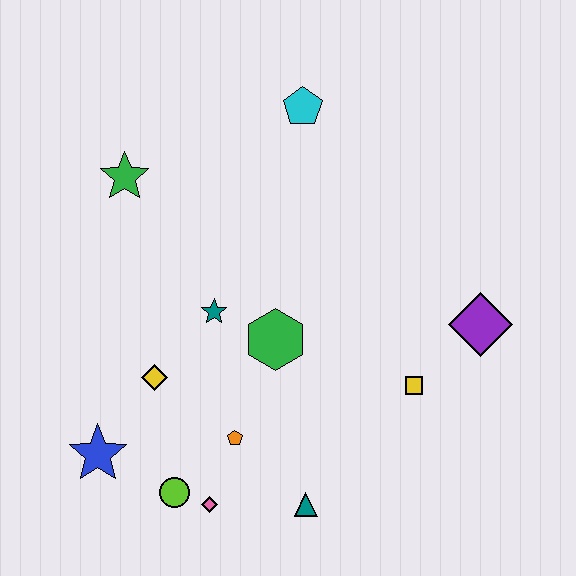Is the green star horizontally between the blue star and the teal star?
Yes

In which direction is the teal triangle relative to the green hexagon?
The teal triangle is below the green hexagon.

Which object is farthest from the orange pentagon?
The cyan pentagon is farthest from the orange pentagon.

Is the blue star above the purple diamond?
No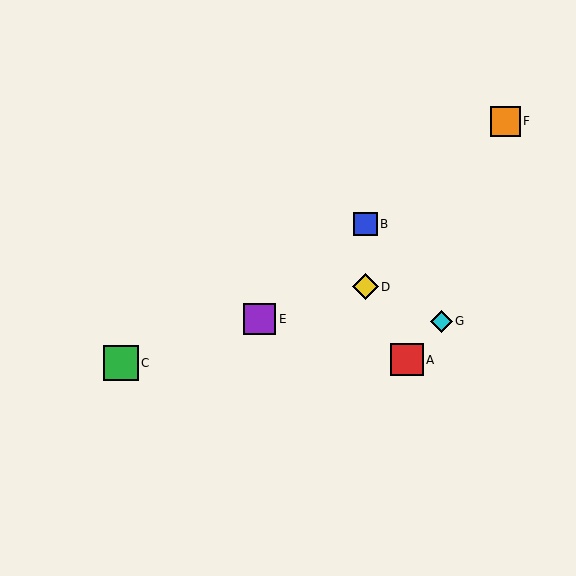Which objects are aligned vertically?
Objects B, D are aligned vertically.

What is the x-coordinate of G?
Object G is at x≈442.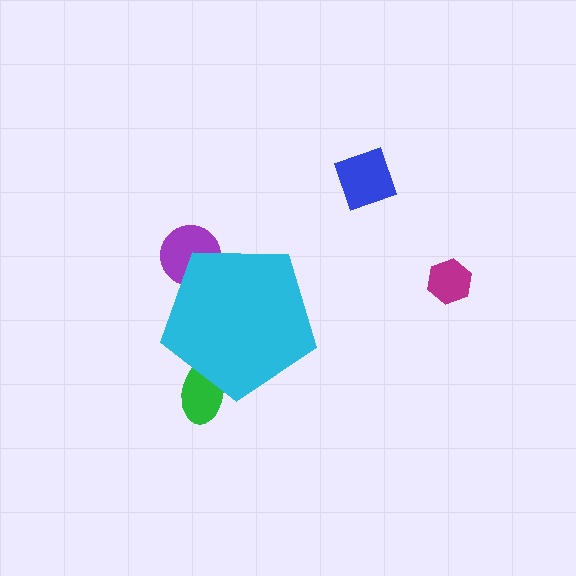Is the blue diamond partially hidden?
No, the blue diamond is fully visible.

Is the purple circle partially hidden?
Yes, the purple circle is partially hidden behind the cyan pentagon.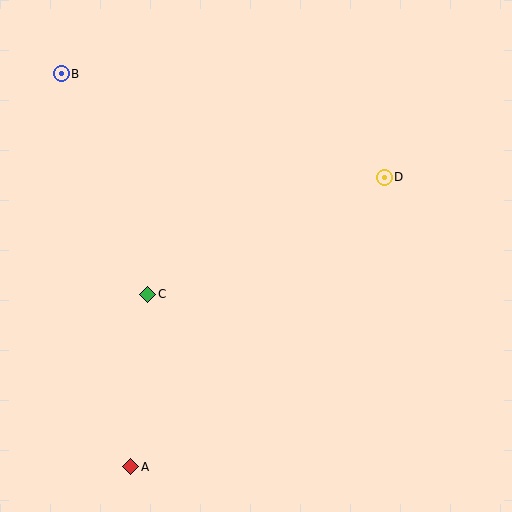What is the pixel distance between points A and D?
The distance between A and D is 385 pixels.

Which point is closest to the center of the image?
Point C at (148, 294) is closest to the center.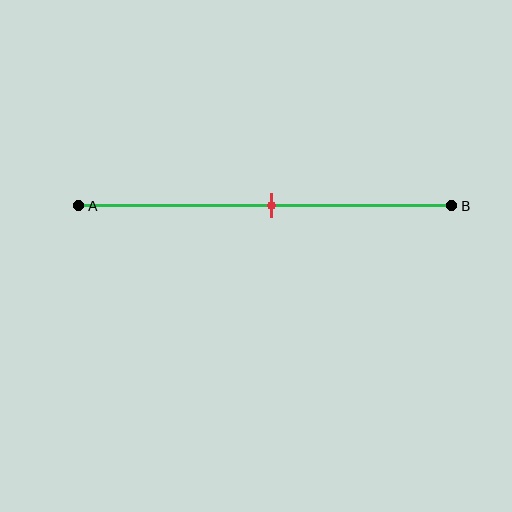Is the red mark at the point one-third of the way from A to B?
No, the mark is at about 50% from A, not at the 33% one-third point.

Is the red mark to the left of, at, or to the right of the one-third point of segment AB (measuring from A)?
The red mark is to the right of the one-third point of segment AB.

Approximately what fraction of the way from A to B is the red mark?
The red mark is approximately 50% of the way from A to B.